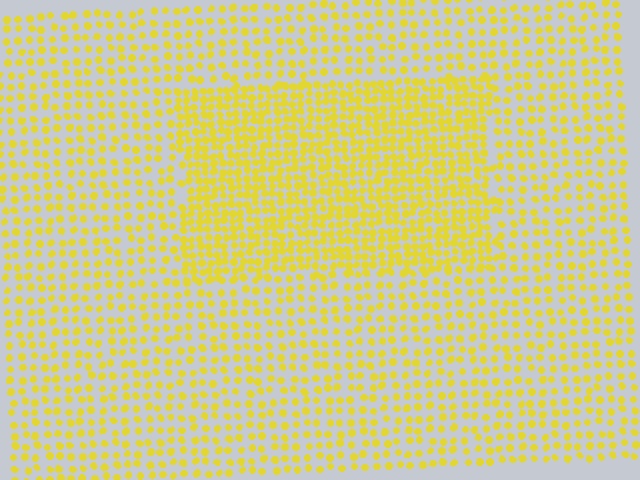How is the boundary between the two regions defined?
The boundary is defined by a change in element density (approximately 1.9x ratio). All elements are the same color, size, and shape.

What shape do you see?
I see a rectangle.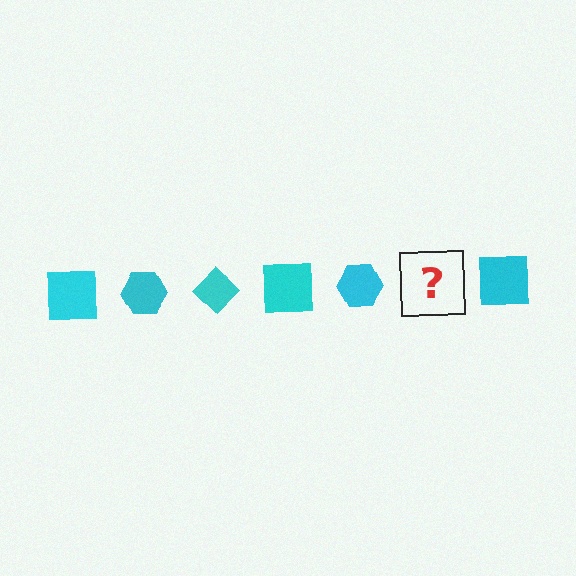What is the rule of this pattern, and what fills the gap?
The rule is that the pattern cycles through square, hexagon, diamond shapes in cyan. The gap should be filled with a cyan diamond.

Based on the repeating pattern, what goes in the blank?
The blank should be a cyan diamond.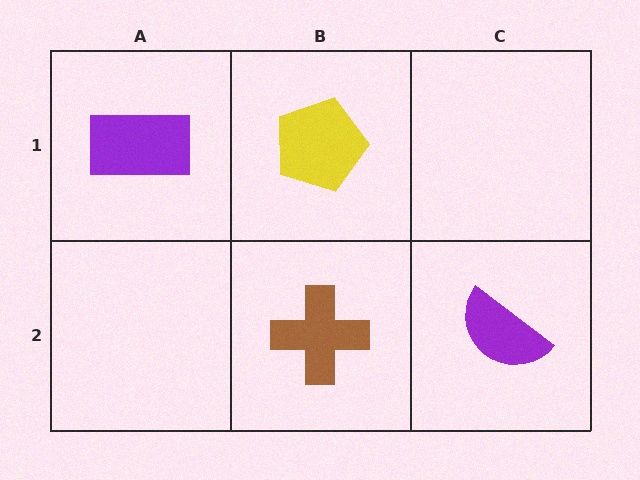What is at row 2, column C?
A purple semicircle.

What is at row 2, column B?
A brown cross.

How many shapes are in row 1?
2 shapes.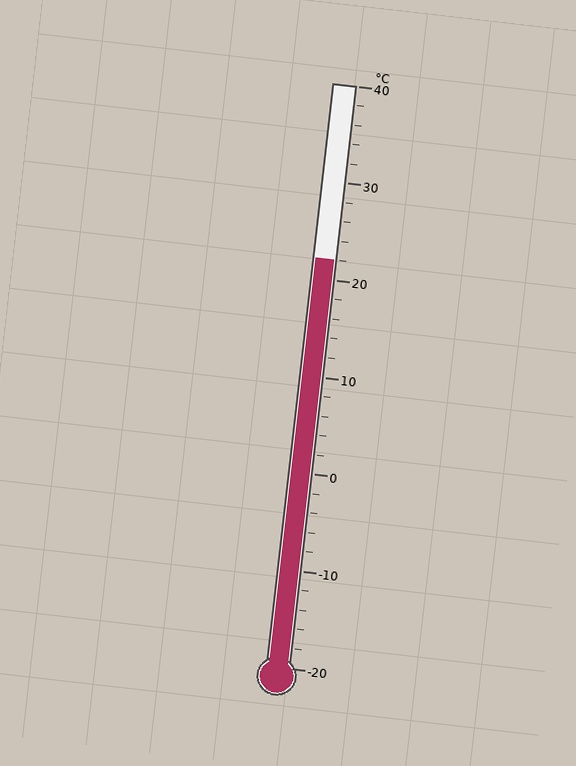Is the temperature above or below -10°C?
The temperature is above -10°C.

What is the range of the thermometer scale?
The thermometer scale ranges from -20°C to 40°C.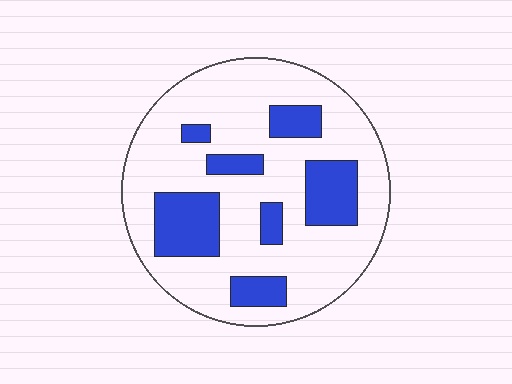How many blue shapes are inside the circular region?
7.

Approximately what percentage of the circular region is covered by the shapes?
Approximately 25%.